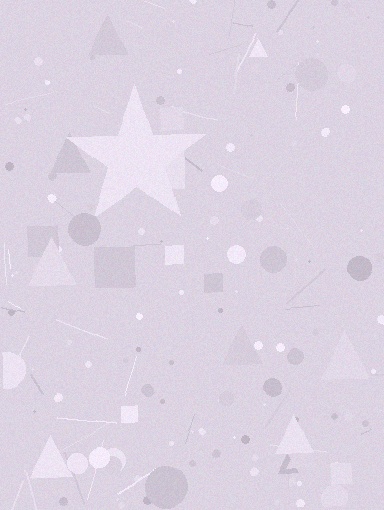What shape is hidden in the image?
A star is hidden in the image.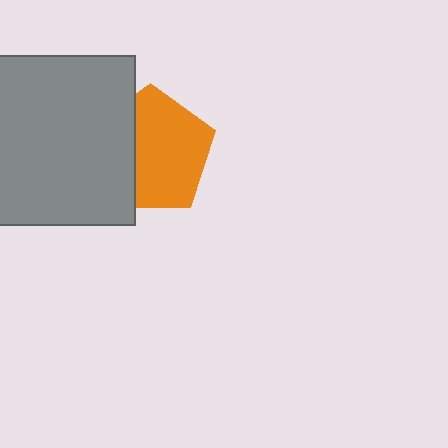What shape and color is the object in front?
The object in front is a gray square.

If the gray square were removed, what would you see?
You would see the complete orange pentagon.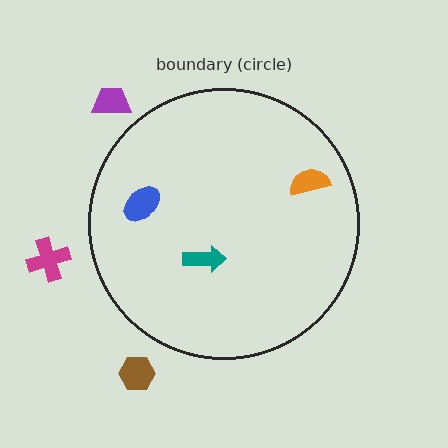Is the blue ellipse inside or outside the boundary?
Inside.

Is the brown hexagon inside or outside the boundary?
Outside.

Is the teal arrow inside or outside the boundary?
Inside.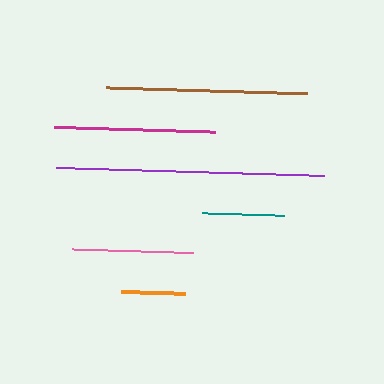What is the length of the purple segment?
The purple segment is approximately 268 pixels long.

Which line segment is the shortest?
The orange line is the shortest at approximately 64 pixels.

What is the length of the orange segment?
The orange segment is approximately 64 pixels long.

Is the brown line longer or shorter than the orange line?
The brown line is longer than the orange line.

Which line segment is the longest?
The purple line is the longest at approximately 268 pixels.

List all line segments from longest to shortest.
From longest to shortest: purple, brown, magenta, pink, teal, orange.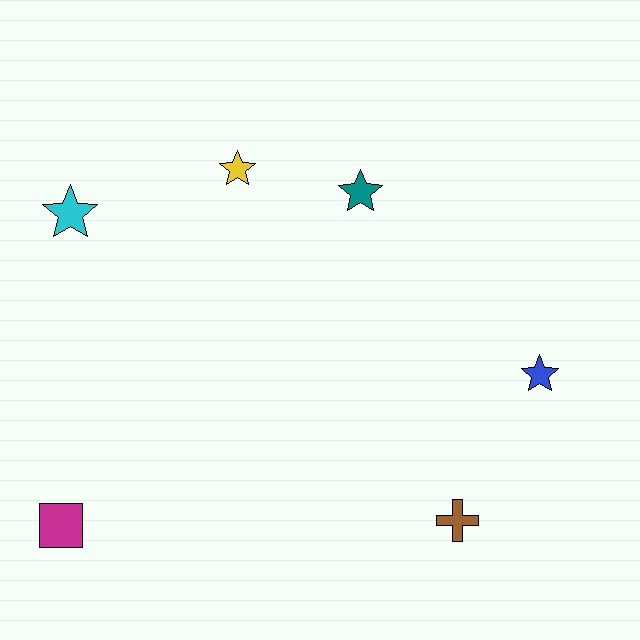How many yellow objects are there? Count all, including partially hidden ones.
There is 1 yellow object.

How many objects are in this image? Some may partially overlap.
There are 6 objects.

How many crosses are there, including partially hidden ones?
There is 1 cross.